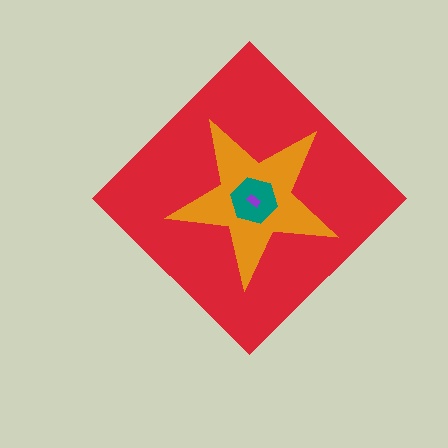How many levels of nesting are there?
4.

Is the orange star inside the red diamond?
Yes.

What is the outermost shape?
The red diamond.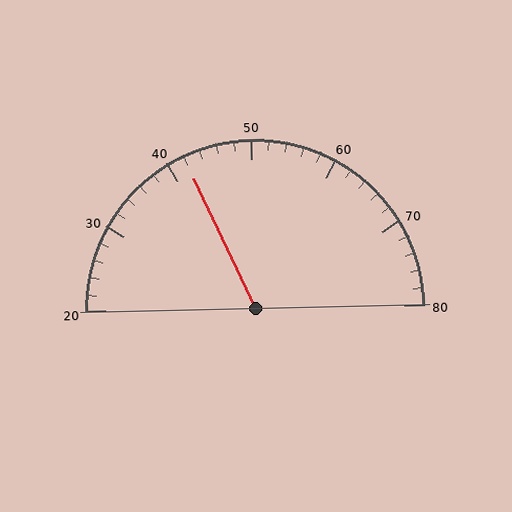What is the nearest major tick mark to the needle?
The nearest major tick mark is 40.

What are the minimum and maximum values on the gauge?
The gauge ranges from 20 to 80.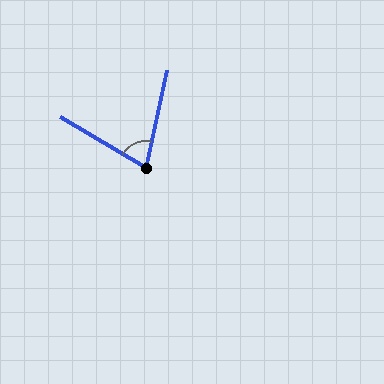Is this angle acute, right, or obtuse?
It is acute.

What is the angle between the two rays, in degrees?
Approximately 71 degrees.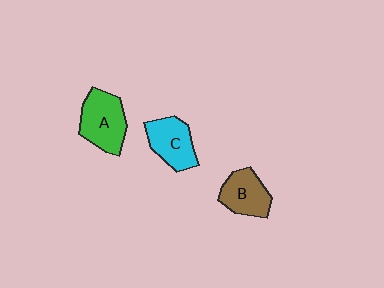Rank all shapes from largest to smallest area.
From largest to smallest: A (green), C (cyan), B (brown).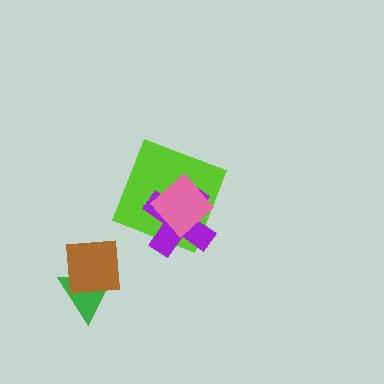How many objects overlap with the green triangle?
1 object overlaps with the green triangle.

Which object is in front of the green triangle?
The brown square is in front of the green triangle.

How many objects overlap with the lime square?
2 objects overlap with the lime square.